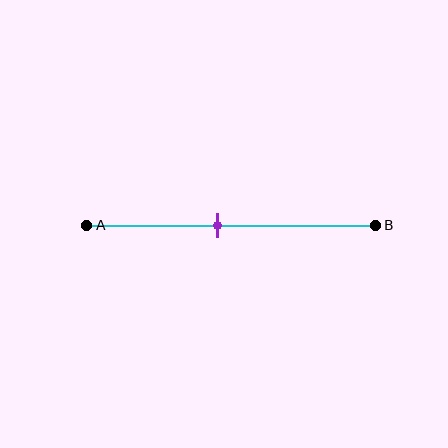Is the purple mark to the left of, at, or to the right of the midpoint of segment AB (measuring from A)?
The purple mark is to the left of the midpoint of segment AB.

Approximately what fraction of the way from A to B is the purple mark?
The purple mark is approximately 45% of the way from A to B.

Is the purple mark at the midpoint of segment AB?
No, the mark is at about 45% from A, not at the 50% midpoint.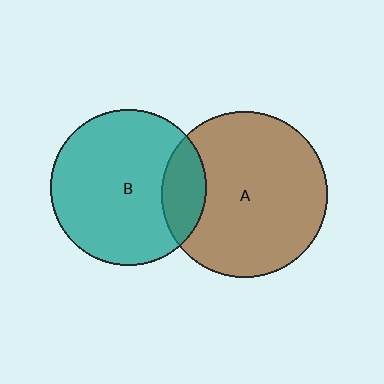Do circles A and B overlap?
Yes.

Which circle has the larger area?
Circle A (brown).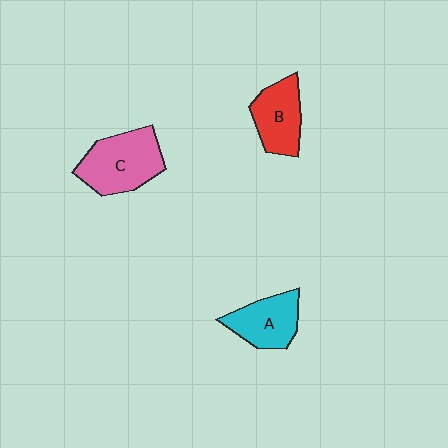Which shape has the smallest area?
Shape B (red).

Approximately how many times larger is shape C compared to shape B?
Approximately 1.4 times.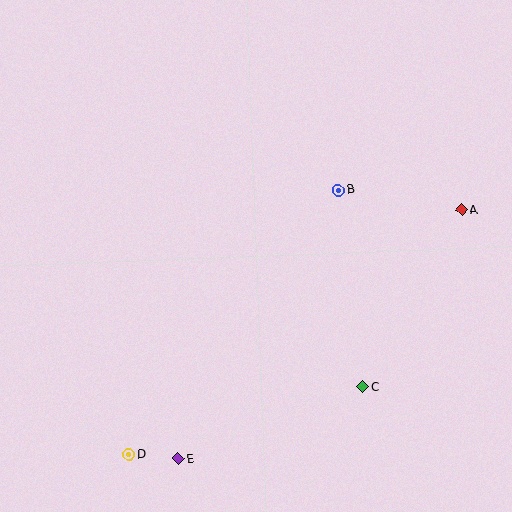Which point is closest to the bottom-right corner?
Point C is closest to the bottom-right corner.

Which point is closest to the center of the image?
Point B at (338, 190) is closest to the center.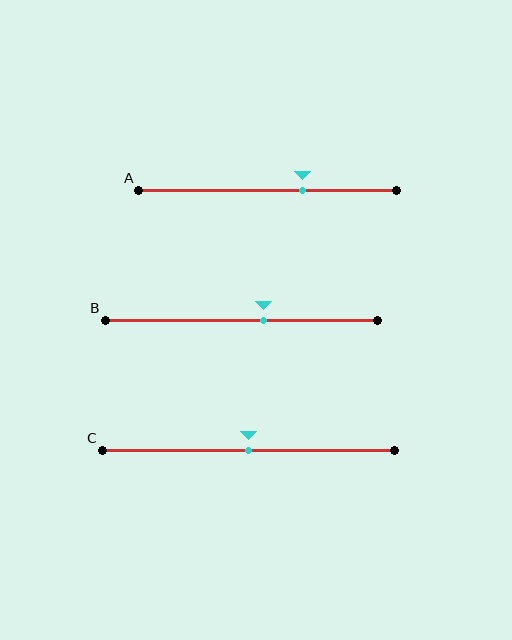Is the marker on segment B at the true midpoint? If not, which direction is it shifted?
No, the marker on segment B is shifted to the right by about 8% of the segment length.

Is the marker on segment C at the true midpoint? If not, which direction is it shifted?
Yes, the marker on segment C is at the true midpoint.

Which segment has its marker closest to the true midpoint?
Segment C has its marker closest to the true midpoint.